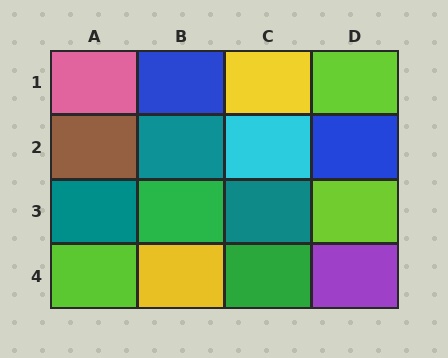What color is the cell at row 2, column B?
Teal.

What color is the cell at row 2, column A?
Brown.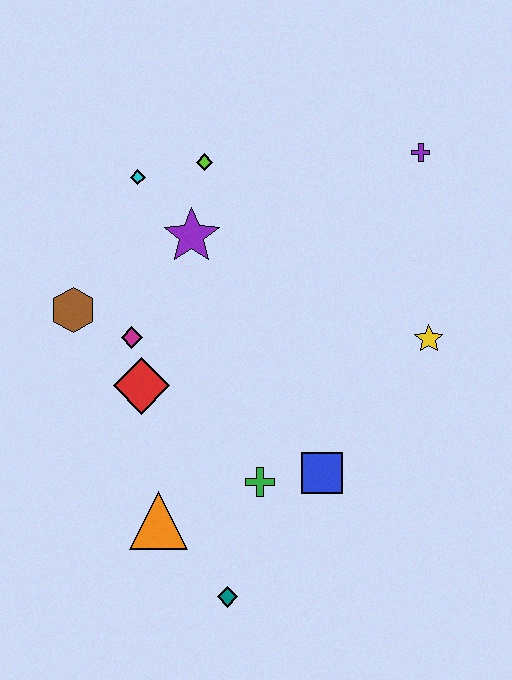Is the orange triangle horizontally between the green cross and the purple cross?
No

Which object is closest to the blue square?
The green cross is closest to the blue square.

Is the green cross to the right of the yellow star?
No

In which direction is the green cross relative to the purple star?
The green cross is below the purple star.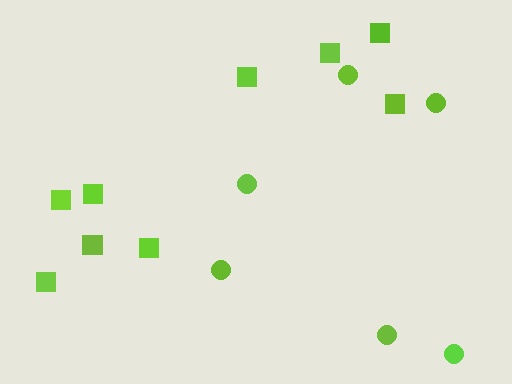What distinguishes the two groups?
There are 2 groups: one group of circles (6) and one group of squares (9).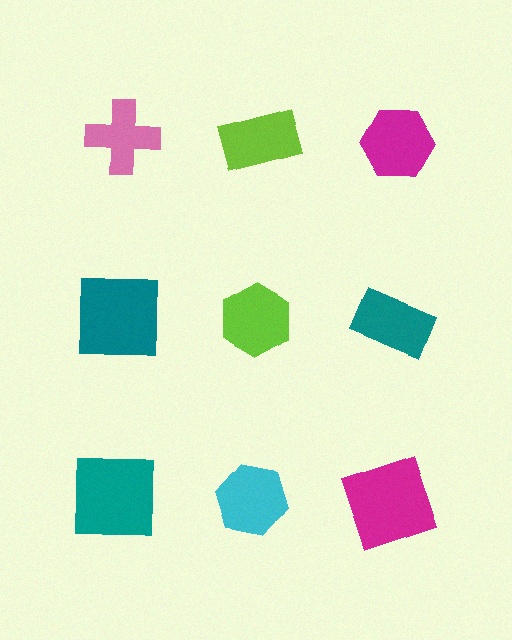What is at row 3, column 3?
A magenta square.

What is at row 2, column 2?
A lime hexagon.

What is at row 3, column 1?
A teal square.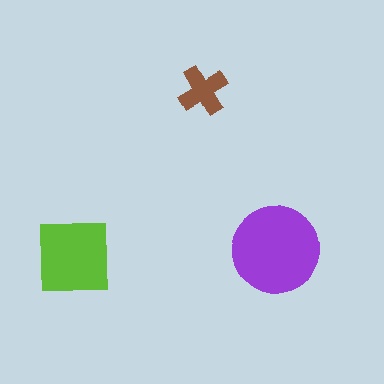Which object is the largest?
The purple circle.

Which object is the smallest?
The brown cross.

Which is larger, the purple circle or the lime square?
The purple circle.